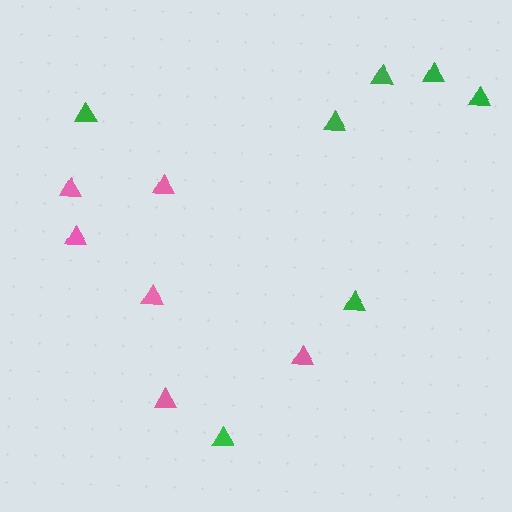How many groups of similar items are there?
There are 2 groups: one group of green triangles (7) and one group of pink triangles (6).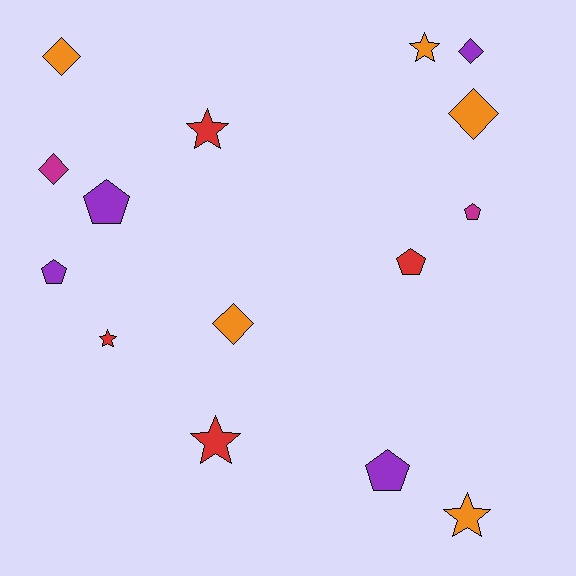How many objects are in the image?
There are 15 objects.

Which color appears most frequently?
Orange, with 5 objects.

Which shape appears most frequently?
Star, with 5 objects.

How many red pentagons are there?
There is 1 red pentagon.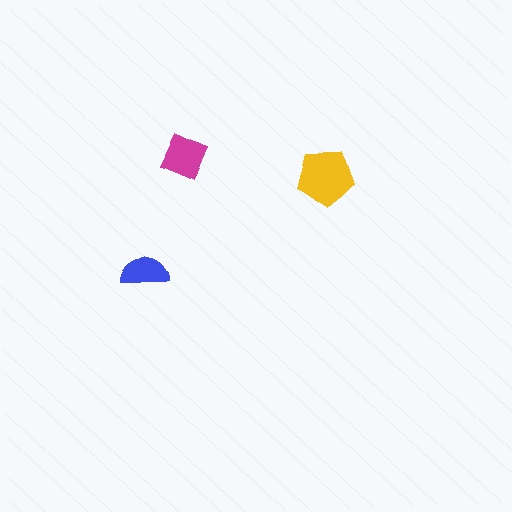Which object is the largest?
The yellow pentagon.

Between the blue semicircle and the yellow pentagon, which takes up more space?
The yellow pentagon.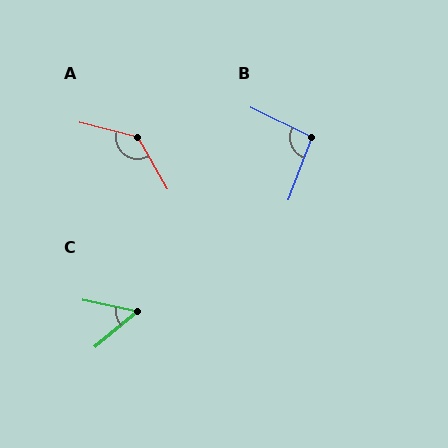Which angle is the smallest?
C, at approximately 52 degrees.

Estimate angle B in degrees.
Approximately 96 degrees.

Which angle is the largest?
A, at approximately 133 degrees.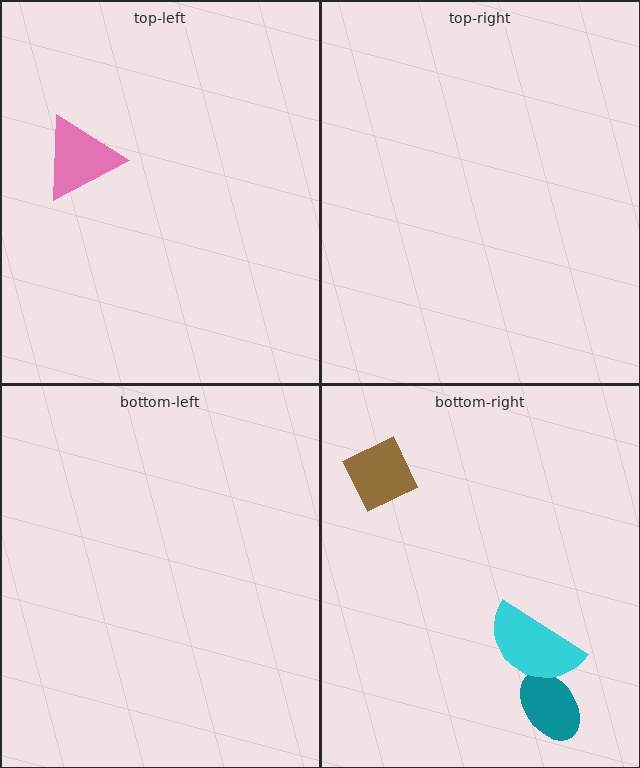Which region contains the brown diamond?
The bottom-right region.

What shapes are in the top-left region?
The pink triangle.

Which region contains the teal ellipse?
The bottom-right region.